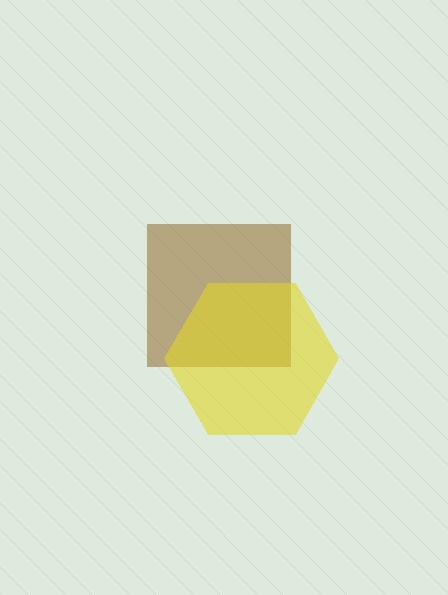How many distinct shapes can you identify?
There are 2 distinct shapes: a brown square, a yellow hexagon.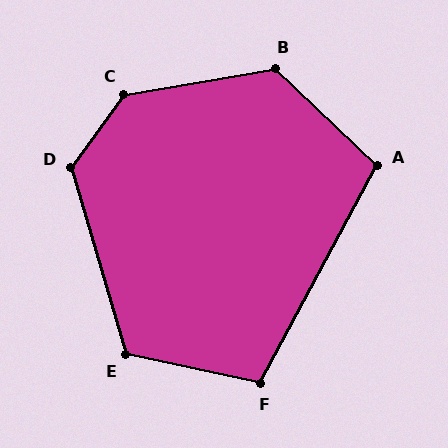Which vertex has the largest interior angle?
C, at approximately 136 degrees.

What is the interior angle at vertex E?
Approximately 119 degrees (obtuse).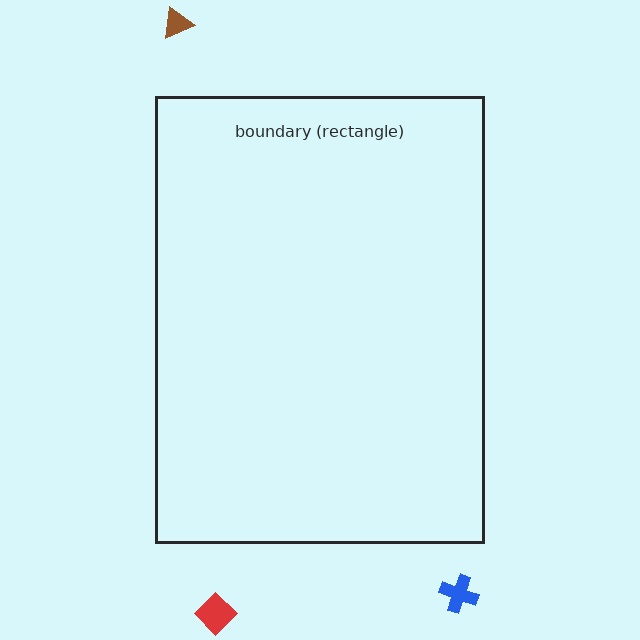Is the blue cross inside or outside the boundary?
Outside.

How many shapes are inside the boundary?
0 inside, 3 outside.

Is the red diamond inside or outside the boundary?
Outside.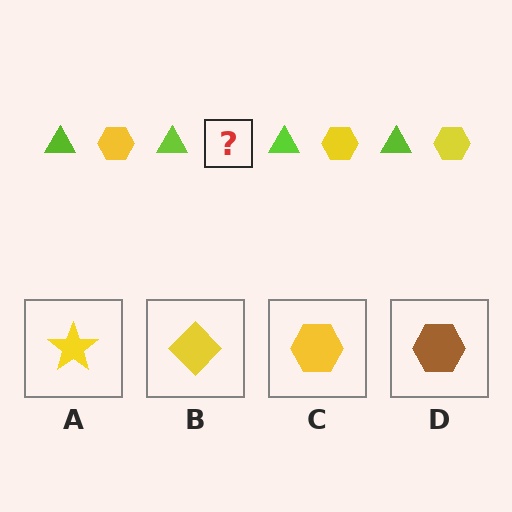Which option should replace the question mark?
Option C.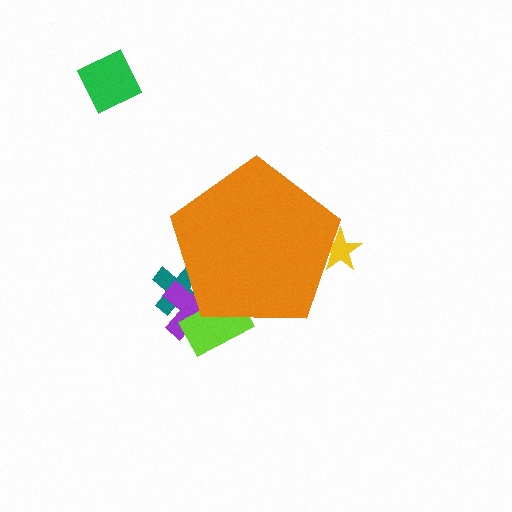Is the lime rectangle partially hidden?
Yes, the lime rectangle is partially hidden behind the orange pentagon.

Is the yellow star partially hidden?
Yes, the yellow star is partially hidden behind the orange pentagon.